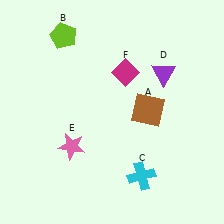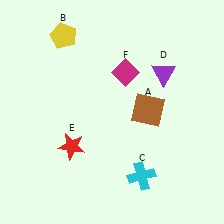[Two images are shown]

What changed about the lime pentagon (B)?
In Image 1, B is lime. In Image 2, it changed to yellow.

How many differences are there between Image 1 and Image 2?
There are 2 differences between the two images.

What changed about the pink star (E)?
In Image 1, E is pink. In Image 2, it changed to red.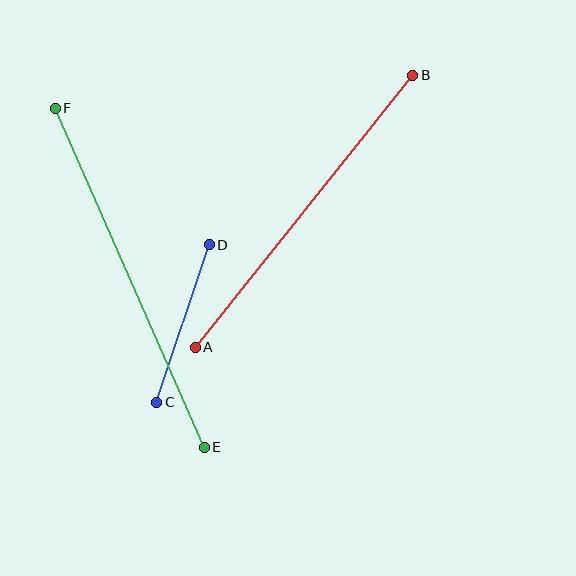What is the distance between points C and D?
The distance is approximately 166 pixels.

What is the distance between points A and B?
The distance is approximately 348 pixels.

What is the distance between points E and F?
The distance is approximately 371 pixels.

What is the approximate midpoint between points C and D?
The midpoint is at approximately (183, 323) pixels.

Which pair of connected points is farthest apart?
Points E and F are farthest apart.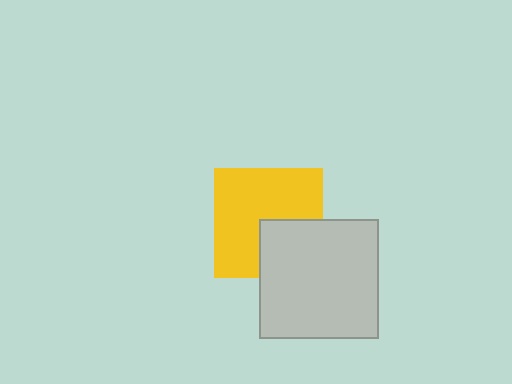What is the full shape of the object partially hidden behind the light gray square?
The partially hidden object is a yellow square.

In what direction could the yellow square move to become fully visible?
The yellow square could move toward the upper-left. That would shift it out from behind the light gray square entirely.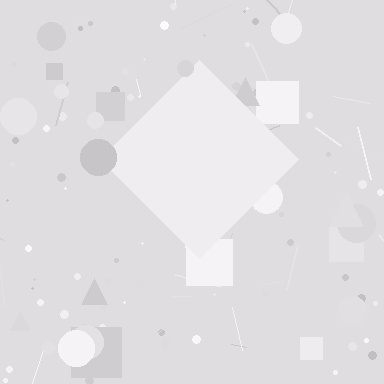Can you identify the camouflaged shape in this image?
The camouflaged shape is a diamond.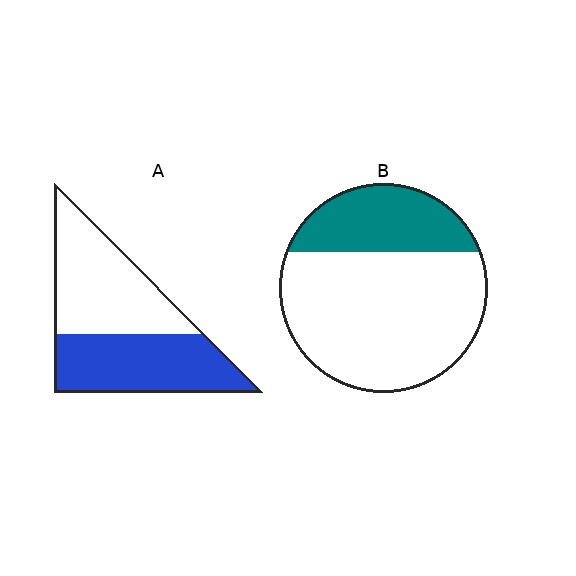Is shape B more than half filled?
No.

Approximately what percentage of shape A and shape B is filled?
A is approximately 50% and B is approximately 30%.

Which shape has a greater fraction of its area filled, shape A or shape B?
Shape A.